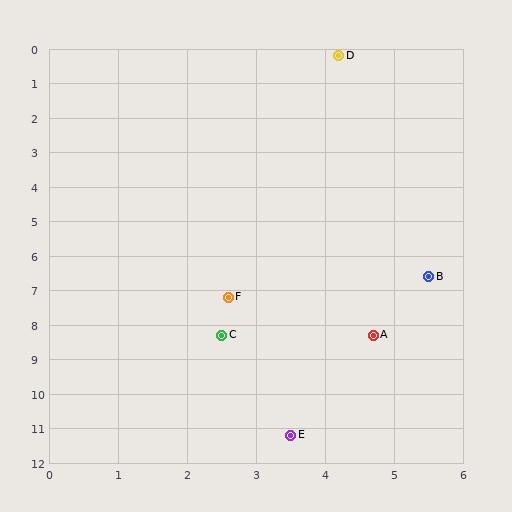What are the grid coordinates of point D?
Point D is at approximately (4.2, 0.2).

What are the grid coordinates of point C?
Point C is at approximately (2.5, 8.3).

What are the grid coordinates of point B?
Point B is at approximately (5.5, 6.6).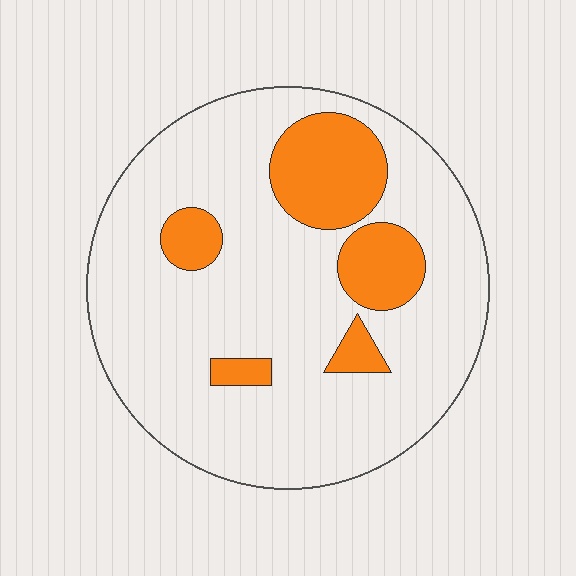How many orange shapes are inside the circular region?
5.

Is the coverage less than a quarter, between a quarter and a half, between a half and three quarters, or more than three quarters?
Less than a quarter.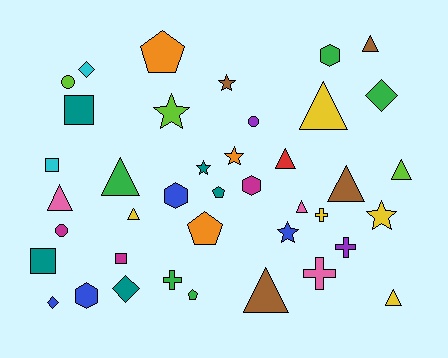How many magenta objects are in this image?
There are 3 magenta objects.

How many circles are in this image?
There are 3 circles.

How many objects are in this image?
There are 40 objects.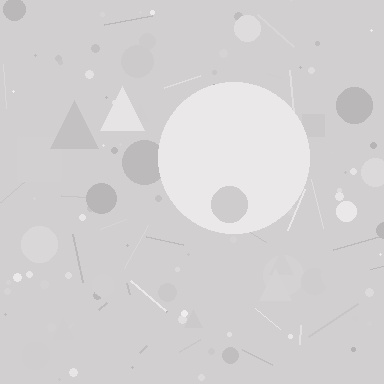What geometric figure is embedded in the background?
A circle is embedded in the background.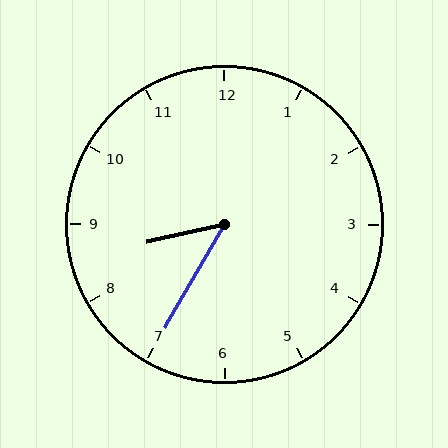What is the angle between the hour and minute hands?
Approximately 48 degrees.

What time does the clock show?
8:35.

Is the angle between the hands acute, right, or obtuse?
It is acute.